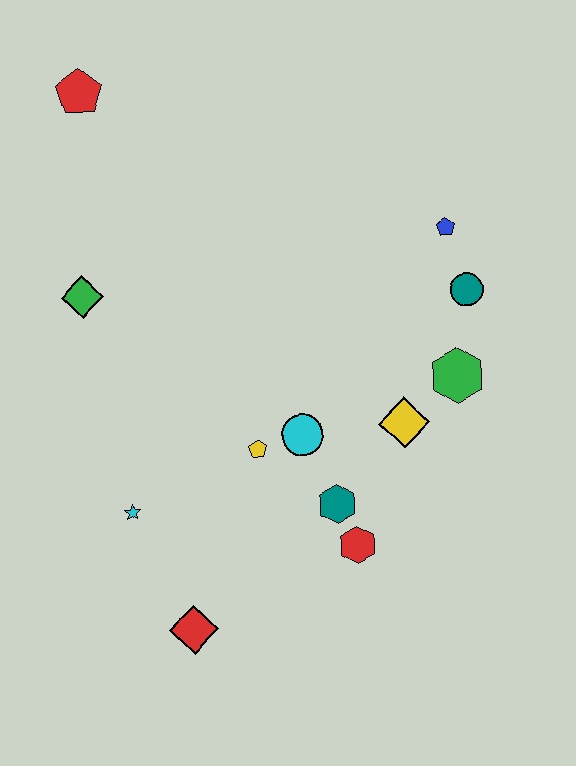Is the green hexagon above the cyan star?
Yes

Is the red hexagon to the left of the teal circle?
Yes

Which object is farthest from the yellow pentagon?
The red pentagon is farthest from the yellow pentagon.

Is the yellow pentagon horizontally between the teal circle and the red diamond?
Yes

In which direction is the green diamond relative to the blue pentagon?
The green diamond is to the left of the blue pentagon.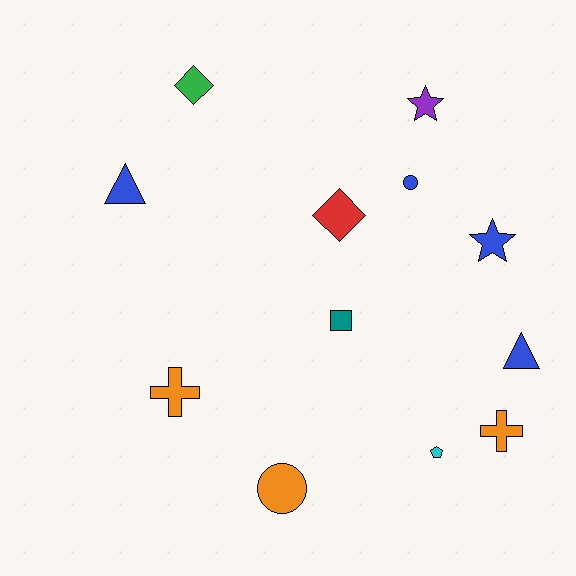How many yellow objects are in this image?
There are no yellow objects.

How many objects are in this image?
There are 12 objects.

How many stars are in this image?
There are 2 stars.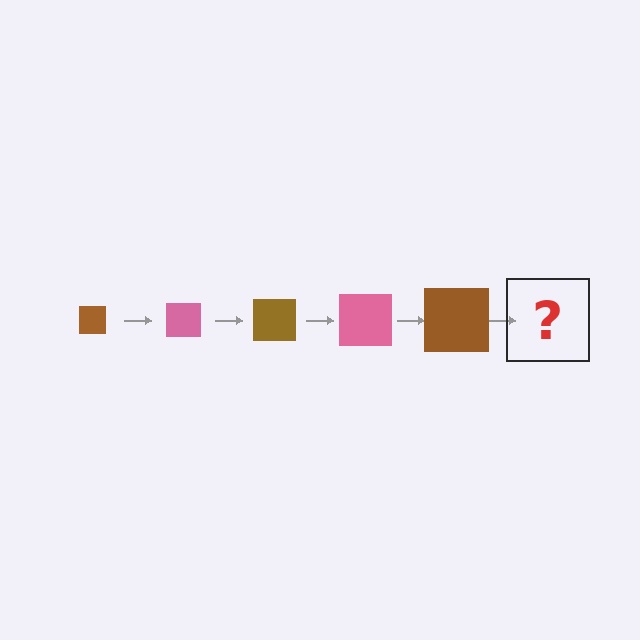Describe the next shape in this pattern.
It should be a pink square, larger than the previous one.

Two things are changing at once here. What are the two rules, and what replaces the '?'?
The two rules are that the square grows larger each step and the color cycles through brown and pink. The '?' should be a pink square, larger than the previous one.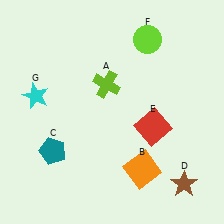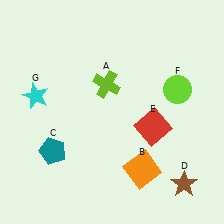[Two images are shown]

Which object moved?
The lime circle (F) moved down.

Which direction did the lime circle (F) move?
The lime circle (F) moved down.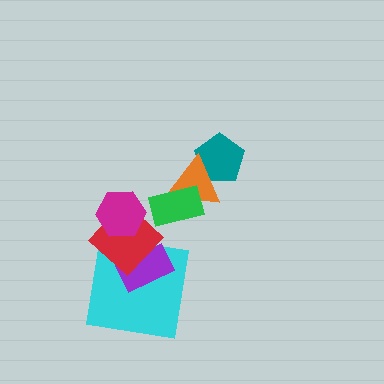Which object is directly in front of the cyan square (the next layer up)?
The purple rectangle is directly in front of the cyan square.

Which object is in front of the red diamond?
The magenta hexagon is in front of the red diamond.